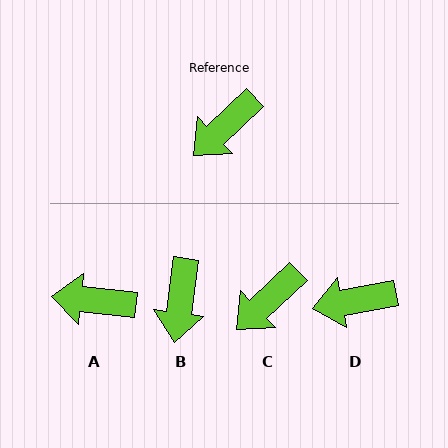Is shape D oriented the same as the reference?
No, it is off by about 32 degrees.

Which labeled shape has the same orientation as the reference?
C.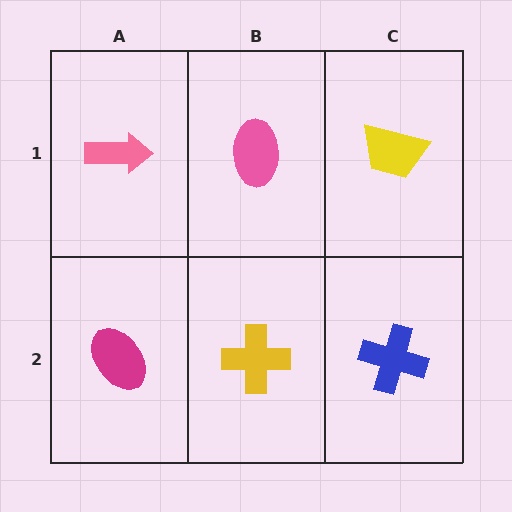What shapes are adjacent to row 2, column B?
A pink ellipse (row 1, column B), a magenta ellipse (row 2, column A), a blue cross (row 2, column C).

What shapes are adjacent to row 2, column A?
A pink arrow (row 1, column A), a yellow cross (row 2, column B).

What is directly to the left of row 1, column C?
A pink ellipse.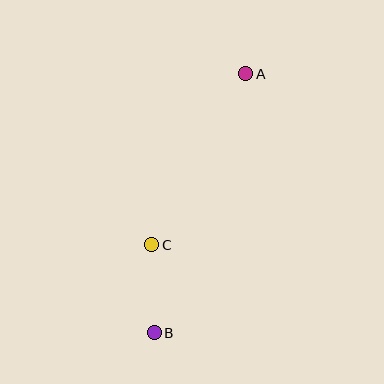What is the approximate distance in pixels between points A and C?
The distance between A and C is approximately 195 pixels.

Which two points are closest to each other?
Points B and C are closest to each other.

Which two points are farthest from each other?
Points A and B are farthest from each other.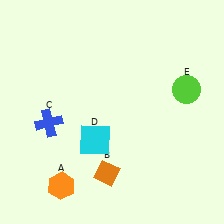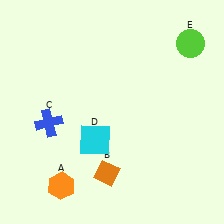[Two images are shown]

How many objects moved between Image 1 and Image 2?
1 object moved between the two images.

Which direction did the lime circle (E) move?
The lime circle (E) moved up.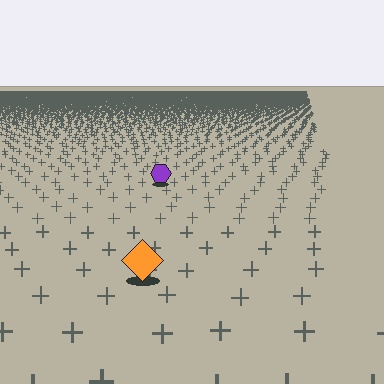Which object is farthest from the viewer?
The purple hexagon is farthest from the viewer. It appears smaller and the ground texture around it is denser.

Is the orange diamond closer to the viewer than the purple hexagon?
Yes. The orange diamond is closer — you can tell from the texture gradient: the ground texture is coarser near it.